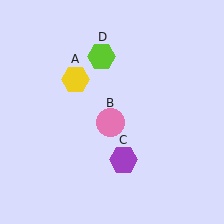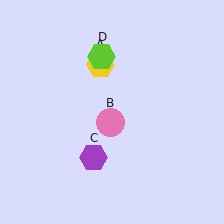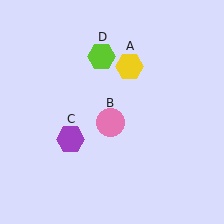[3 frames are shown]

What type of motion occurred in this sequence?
The yellow hexagon (object A), purple hexagon (object C) rotated clockwise around the center of the scene.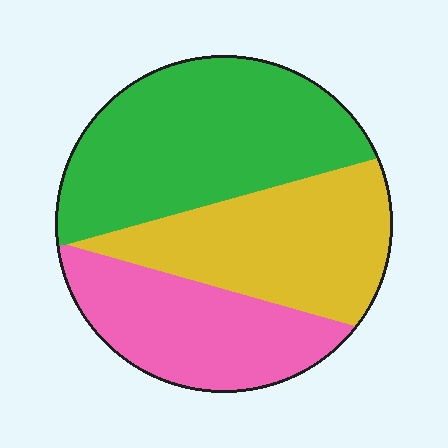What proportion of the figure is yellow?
Yellow covers 31% of the figure.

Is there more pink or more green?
Green.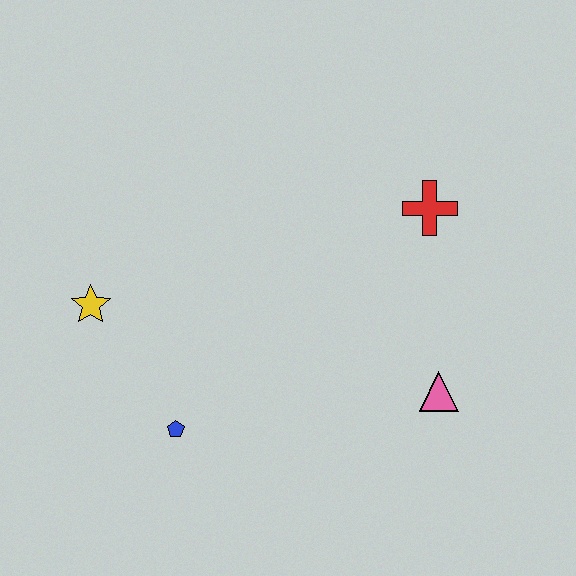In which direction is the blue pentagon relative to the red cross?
The blue pentagon is to the left of the red cross.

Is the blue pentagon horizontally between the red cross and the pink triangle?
No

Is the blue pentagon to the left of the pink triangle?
Yes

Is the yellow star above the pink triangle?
Yes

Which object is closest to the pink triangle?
The red cross is closest to the pink triangle.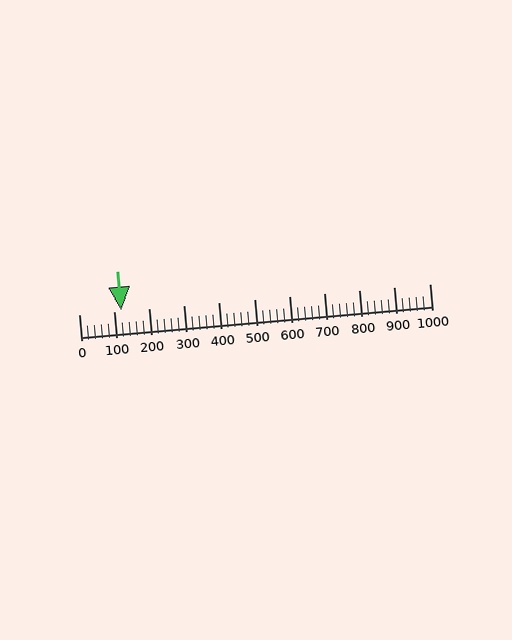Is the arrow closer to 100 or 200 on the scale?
The arrow is closer to 100.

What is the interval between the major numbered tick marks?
The major tick marks are spaced 100 units apart.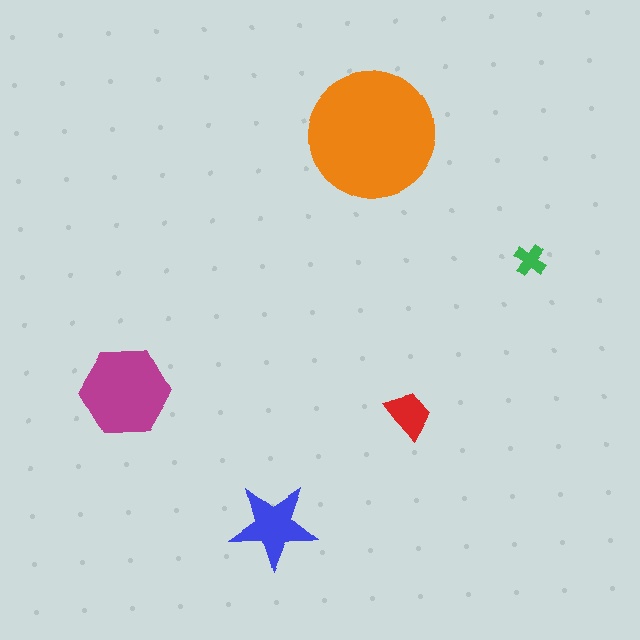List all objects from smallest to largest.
The green cross, the red trapezoid, the blue star, the magenta hexagon, the orange circle.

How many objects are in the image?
There are 5 objects in the image.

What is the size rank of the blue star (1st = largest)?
3rd.